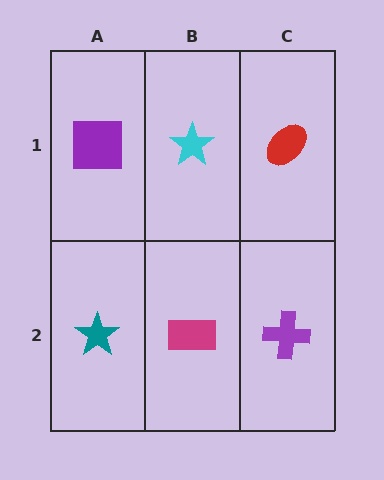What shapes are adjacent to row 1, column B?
A magenta rectangle (row 2, column B), a purple square (row 1, column A), a red ellipse (row 1, column C).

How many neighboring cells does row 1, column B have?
3.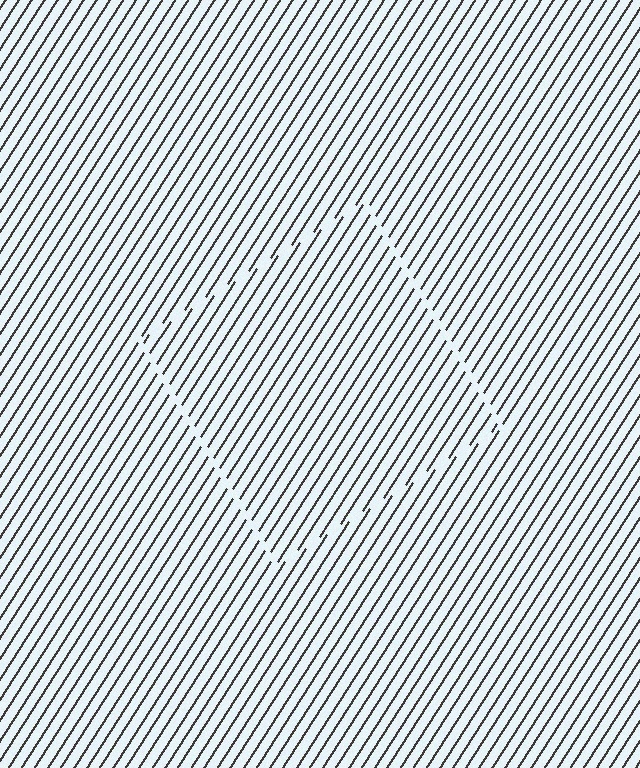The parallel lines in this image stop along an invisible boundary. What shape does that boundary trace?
An illusory square. The interior of the shape contains the same grating, shifted by half a period — the contour is defined by the phase discontinuity where line-ends from the inner and outer gratings abut.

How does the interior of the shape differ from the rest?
The interior of the shape contains the same grating, shifted by half a period — the contour is defined by the phase discontinuity where line-ends from the inner and outer gratings abut.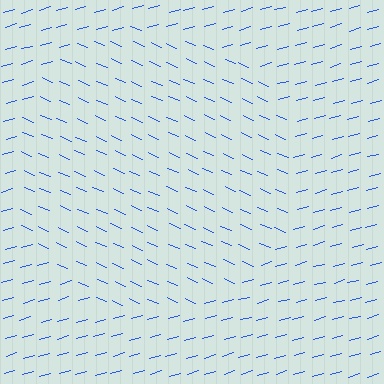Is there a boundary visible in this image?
Yes, there is a texture boundary formed by a change in line orientation.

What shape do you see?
I see a circle.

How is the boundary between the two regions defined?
The boundary is defined purely by a change in line orientation (approximately 40 degrees difference). All lines are the same color and thickness.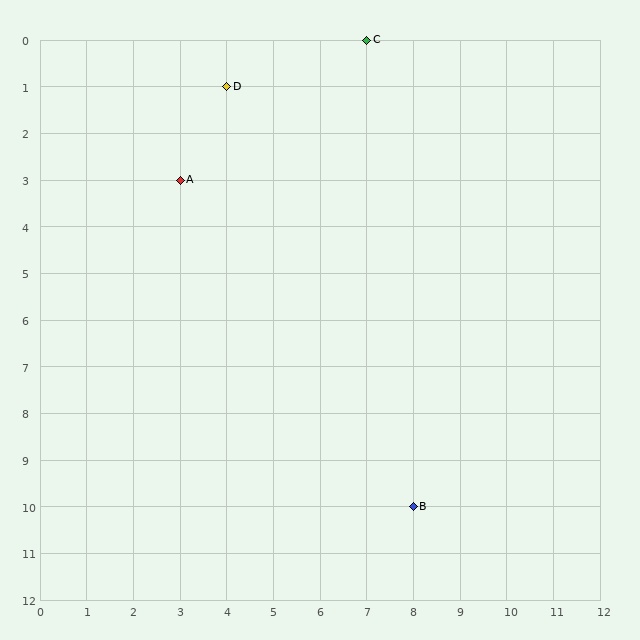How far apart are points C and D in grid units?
Points C and D are 3 columns and 1 row apart (about 3.2 grid units diagonally).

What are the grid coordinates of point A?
Point A is at grid coordinates (3, 3).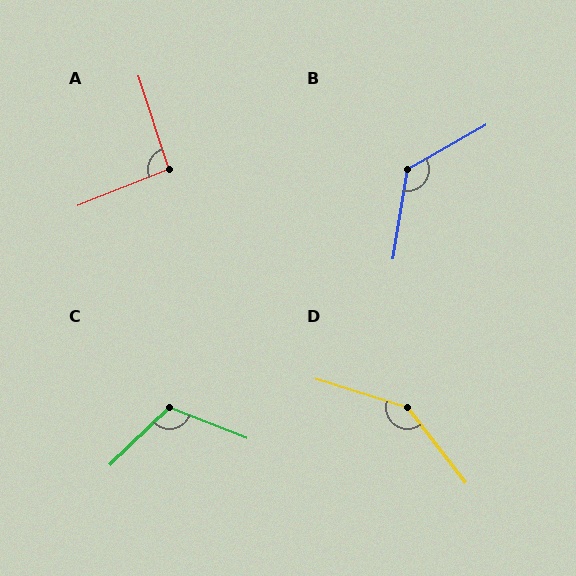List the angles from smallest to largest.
A (94°), C (114°), B (129°), D (145°).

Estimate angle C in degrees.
Approximately 114 degrees.